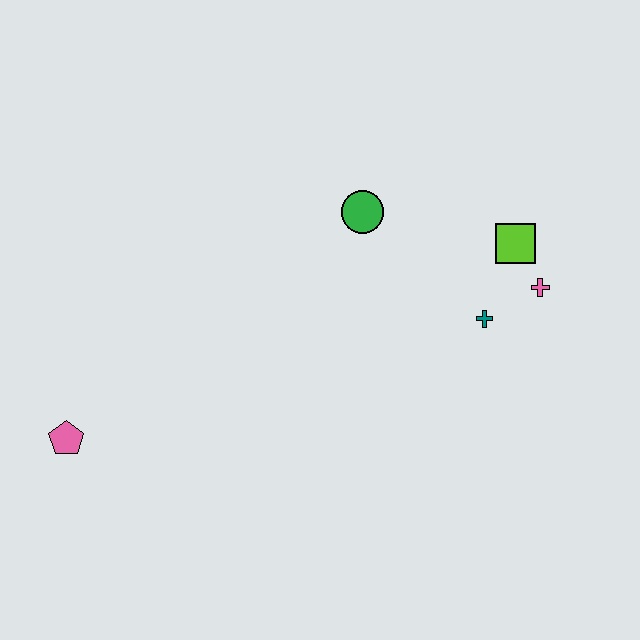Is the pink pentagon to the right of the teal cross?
No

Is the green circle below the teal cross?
No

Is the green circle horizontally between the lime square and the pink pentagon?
Yes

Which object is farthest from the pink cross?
The pink pentagon is farthest from the pink cross.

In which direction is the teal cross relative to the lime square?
The teal cross is below the lime square.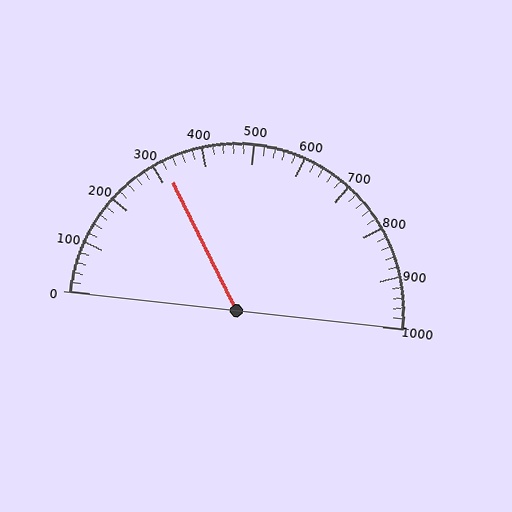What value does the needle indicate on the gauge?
The needle indicates approximately 320.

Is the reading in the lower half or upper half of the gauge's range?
The reading is in the lower half of the range (0 to 1000).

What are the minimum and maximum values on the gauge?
The gauge ranges from 0 to 1000.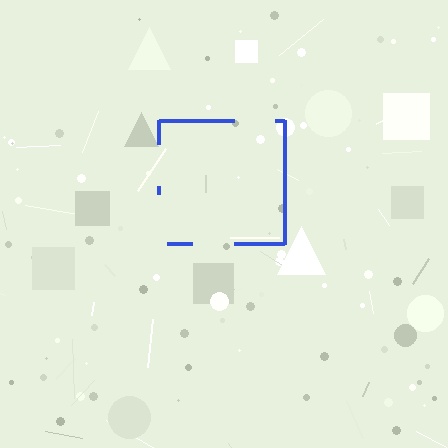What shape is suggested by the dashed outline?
The dashed outline suggests a square.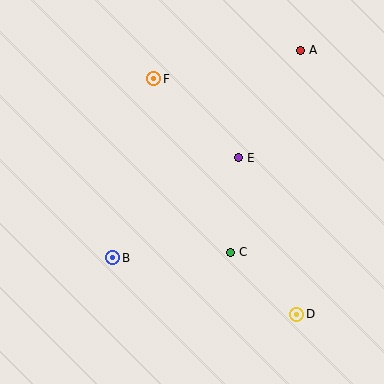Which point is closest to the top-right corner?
Point A is closest to the top-right corner.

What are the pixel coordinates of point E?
Point E is at (238, 158).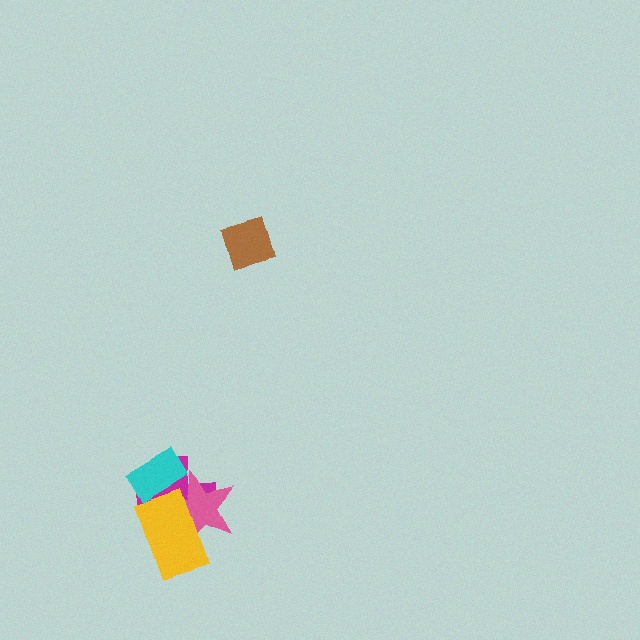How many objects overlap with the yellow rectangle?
2 objects overlap with the yellow rectangle.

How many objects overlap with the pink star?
3 objects overlap with the pink star.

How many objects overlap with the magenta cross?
3 objects overlap with the magenta cross.